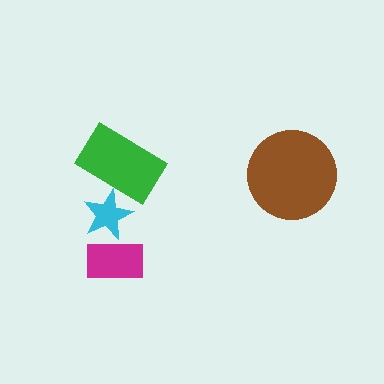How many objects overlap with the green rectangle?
1 object overlaps with the green rectangle.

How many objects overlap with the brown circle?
0 objects overlap with the brown circle.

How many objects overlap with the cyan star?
2 objects overlap with the cyan star.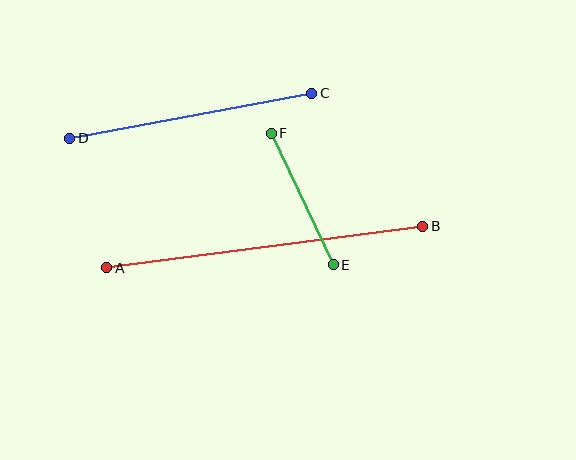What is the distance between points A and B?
The distance is approximately 319 pixels.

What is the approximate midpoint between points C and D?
The midpoint is at approximately (191, 116) pixels.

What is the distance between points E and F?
The distance is approximately 146 pixels.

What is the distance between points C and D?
The distance is approximately 246 pixels.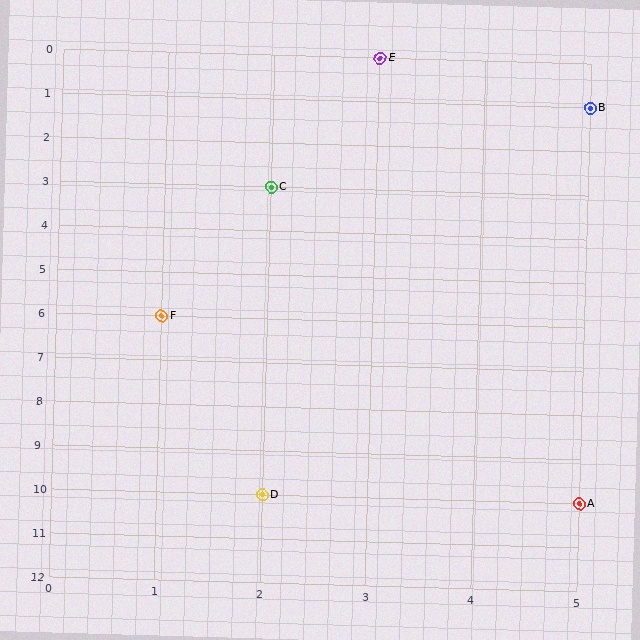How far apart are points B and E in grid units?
Points B and E are 2 columns and 1 row apart (about 2.2 grid units diagonally).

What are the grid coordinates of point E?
Point E is at grid coordinates (3, 0).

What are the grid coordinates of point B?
Point B is at grid coordinates (5, 1).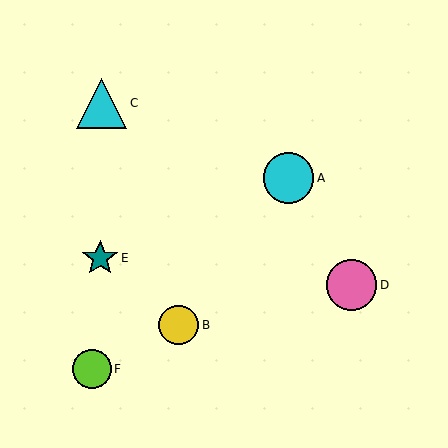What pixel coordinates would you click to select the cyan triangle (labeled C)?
Click at (102, 103) to select the cyan triangle C.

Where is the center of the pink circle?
The center of the pink circle is at (351, 285).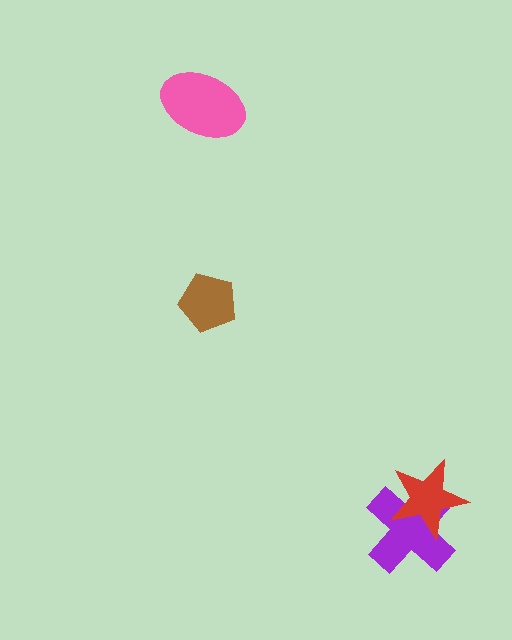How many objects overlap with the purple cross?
1 object overlaps with the purple cross.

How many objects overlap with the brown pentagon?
0 objects overlap with the brown pentagon.